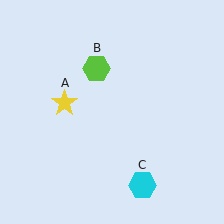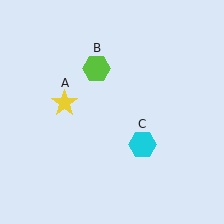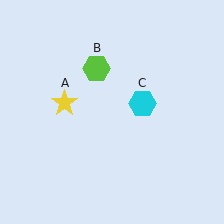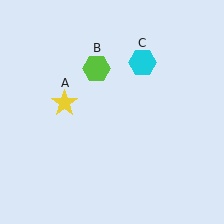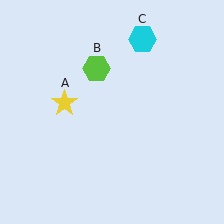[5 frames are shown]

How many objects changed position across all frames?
1 object changed position: cyan hexagon (object C).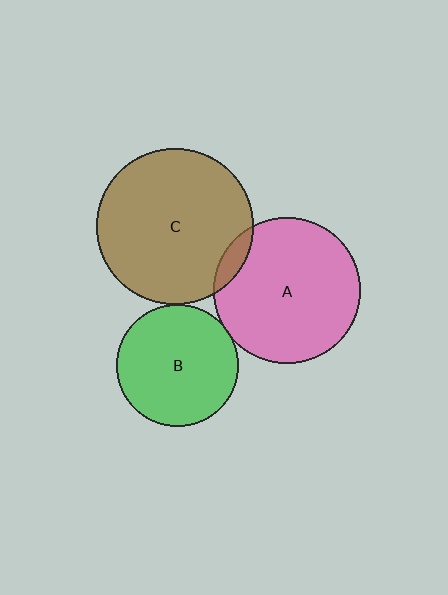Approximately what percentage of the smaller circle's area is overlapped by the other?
Approximately 5%.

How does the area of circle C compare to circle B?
Approximately 1.6 times.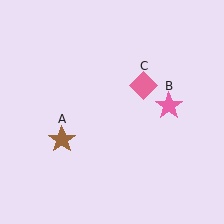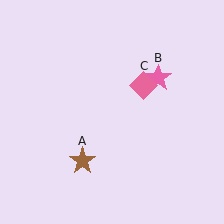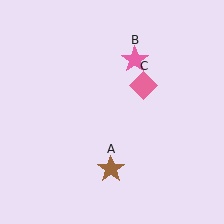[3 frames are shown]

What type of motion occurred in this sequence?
The brown star (object A), pink star (object B) rotated counterclockwise around the center of the scene.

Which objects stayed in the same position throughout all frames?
Pink diamond (object C) remained stationary.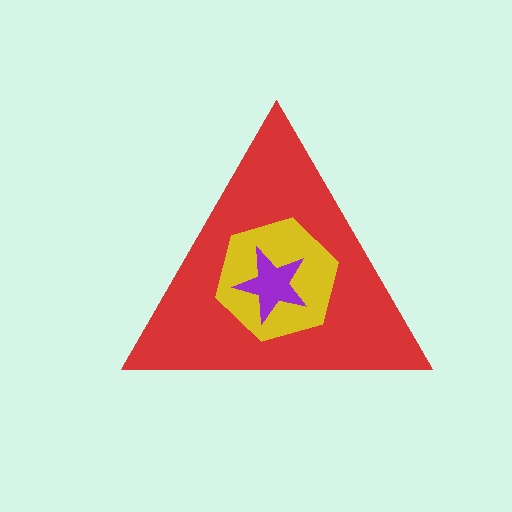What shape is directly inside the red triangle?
The yellow hexagon.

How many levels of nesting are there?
3.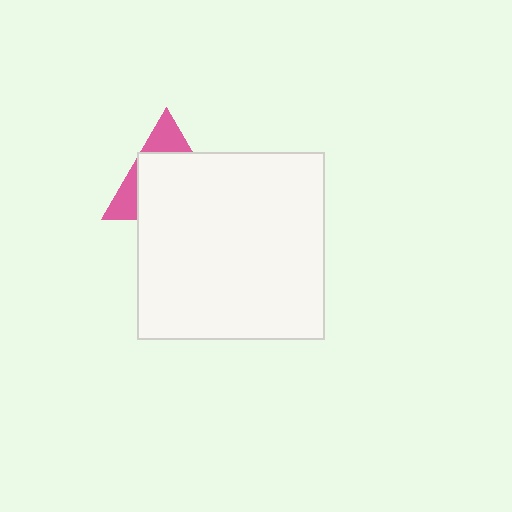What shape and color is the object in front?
The object in front is a white square.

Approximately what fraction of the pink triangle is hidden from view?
Roughly 69% of the pink triangle is hidden behind the white square.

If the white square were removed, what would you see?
You would see the complete pink triangle.